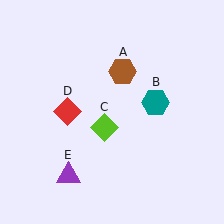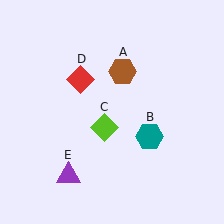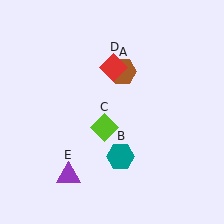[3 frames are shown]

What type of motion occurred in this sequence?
The teal hexagon (object B), red diamond (object D) rotated clockwise around the center of the scene.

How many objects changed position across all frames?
2 objects changed position: teal hexagon (object B), red diamond (object D).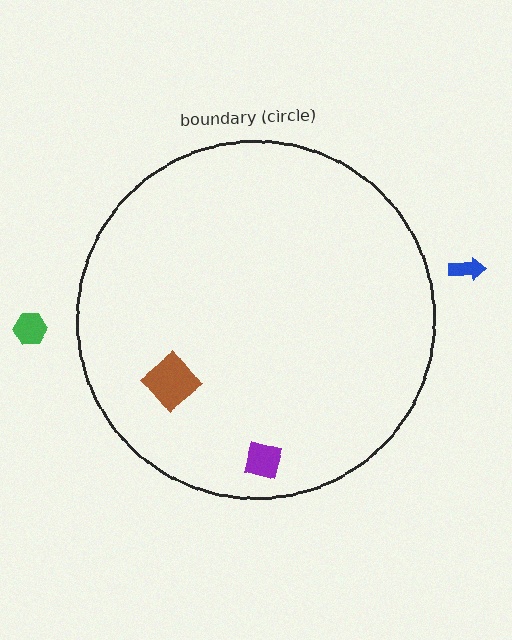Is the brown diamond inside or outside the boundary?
Inside.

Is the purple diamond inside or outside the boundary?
Inside.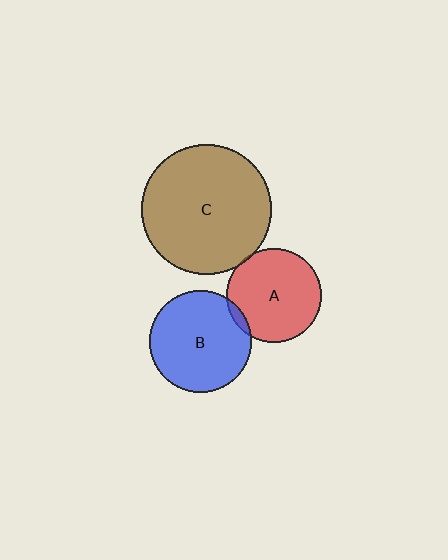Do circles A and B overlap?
Yes.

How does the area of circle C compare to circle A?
Approximately 1.9 times.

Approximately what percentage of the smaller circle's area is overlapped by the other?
Approximately 5%.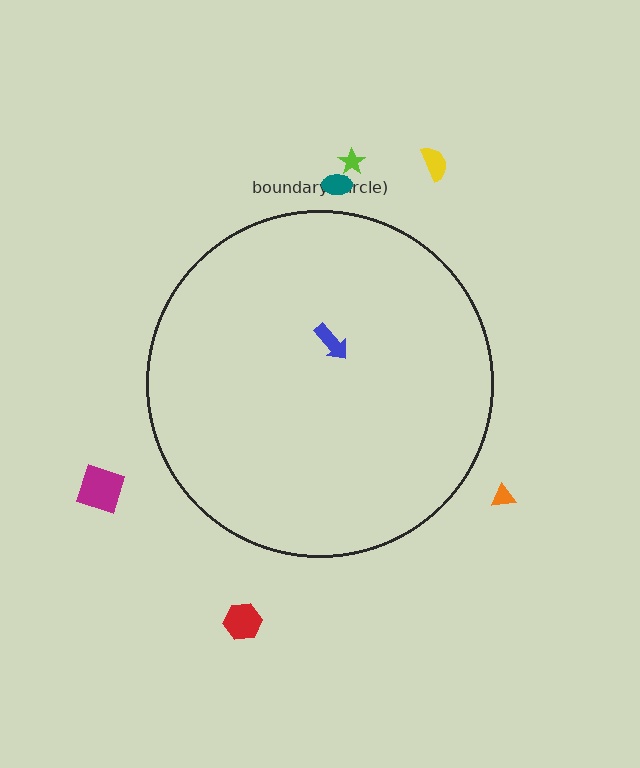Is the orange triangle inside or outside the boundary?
Outside.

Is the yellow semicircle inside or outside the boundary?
Outside.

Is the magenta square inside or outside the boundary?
Outside.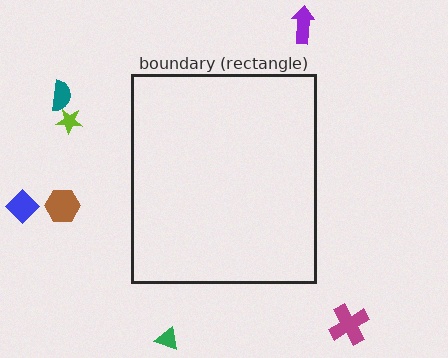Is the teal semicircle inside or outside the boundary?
Outside.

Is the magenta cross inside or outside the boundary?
Outside.